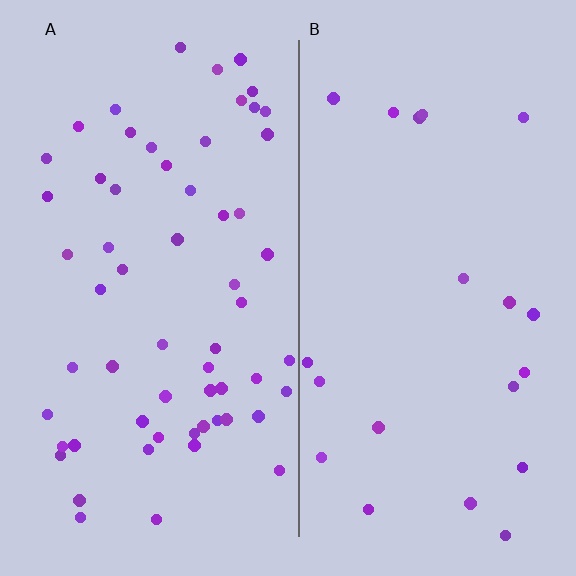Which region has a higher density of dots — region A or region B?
A (the left).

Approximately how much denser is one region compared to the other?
Approximately 2.9× — region A over region B.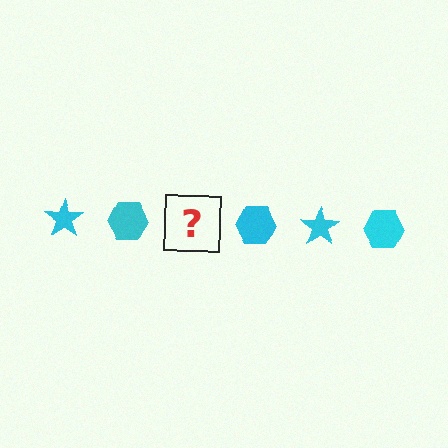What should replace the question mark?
The question mark should be replaced with a cyan star.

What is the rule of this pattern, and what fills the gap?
The rule is that the pattern cycles through star, hexagon shapes in cyan. The gap should be filled with a cyan star.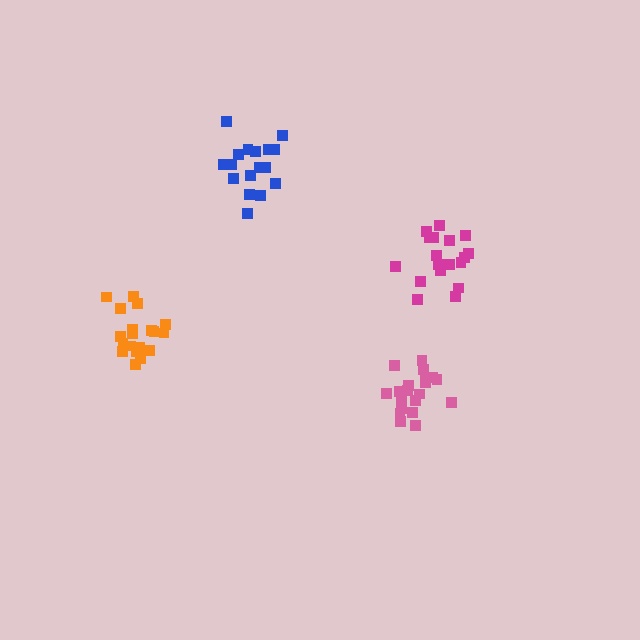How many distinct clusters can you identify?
There are 4 distinct clusters.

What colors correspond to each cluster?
The clusters are colored: magenta, orange, blue, pink.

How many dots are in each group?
Group 1: 18 dots, Group 2: 19 dots, Group 3: 17 dots, Group 4: 20 dots (74 total).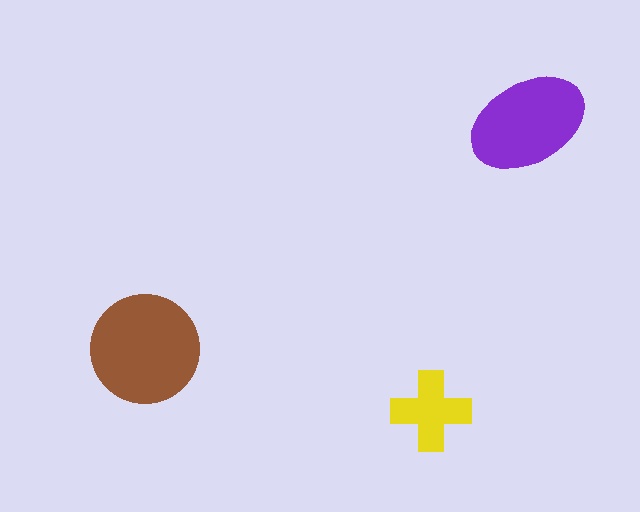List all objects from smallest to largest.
The yellow cross, the purple ellipse, the brown circle.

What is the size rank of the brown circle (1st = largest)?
1st.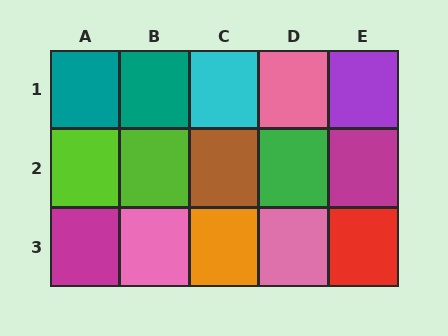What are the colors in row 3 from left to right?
Magenta, pink, orange, pink, red.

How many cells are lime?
2 cells are lime.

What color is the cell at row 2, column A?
Lime.